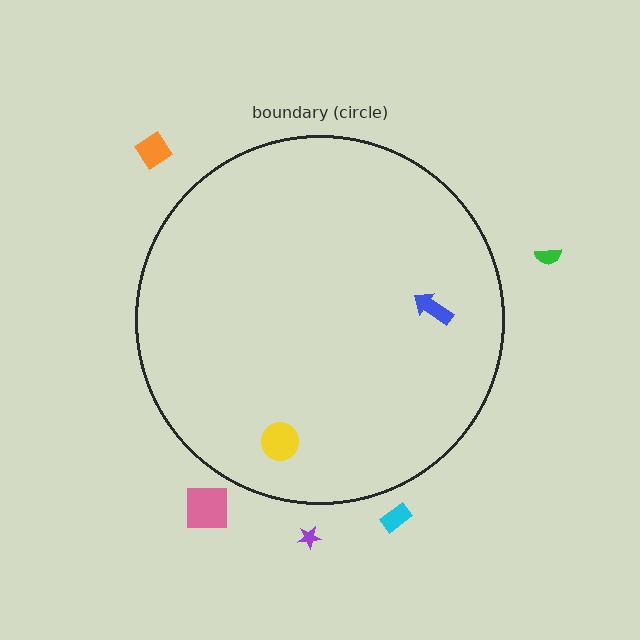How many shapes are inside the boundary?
2 inside, 5 outside.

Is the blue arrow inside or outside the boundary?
Inside.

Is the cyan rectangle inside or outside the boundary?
Outside.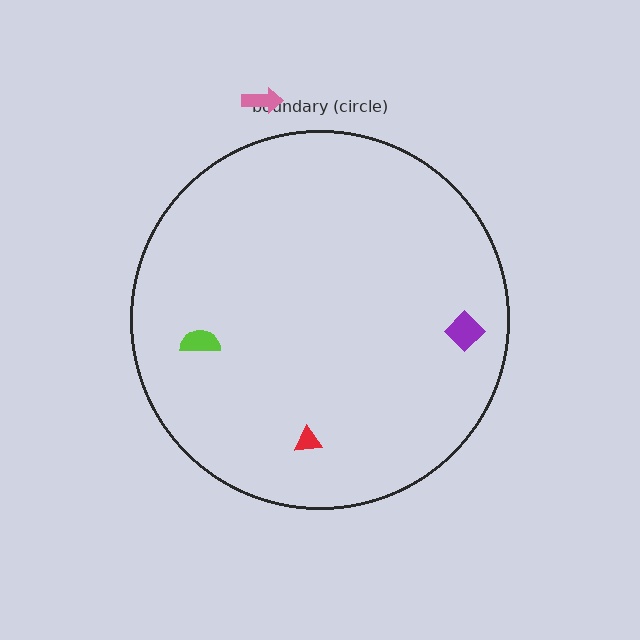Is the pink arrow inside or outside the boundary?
Outside.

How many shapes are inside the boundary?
3 inside, 1 outside.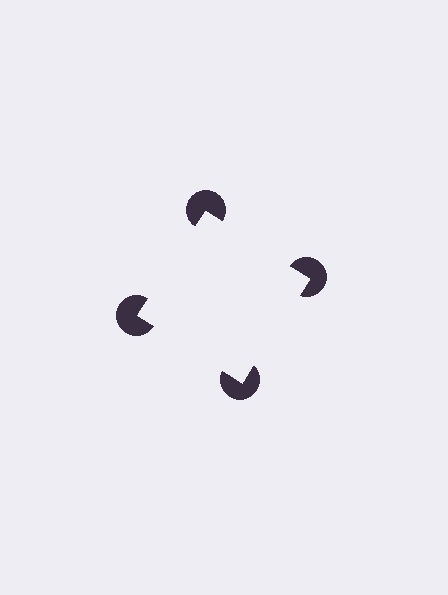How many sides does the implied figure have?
4 sides.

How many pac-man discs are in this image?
There are 4 — one at each vertex of the illusory square.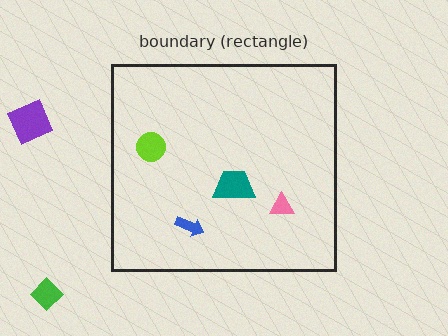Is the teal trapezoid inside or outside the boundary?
Inside.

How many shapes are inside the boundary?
4 inside, 2 outside.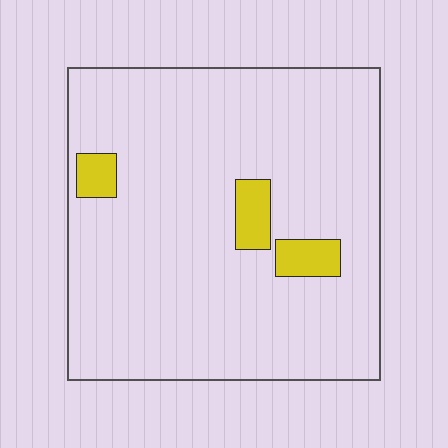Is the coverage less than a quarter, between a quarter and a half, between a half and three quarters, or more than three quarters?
Less than a quarter.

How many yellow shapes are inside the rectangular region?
3.